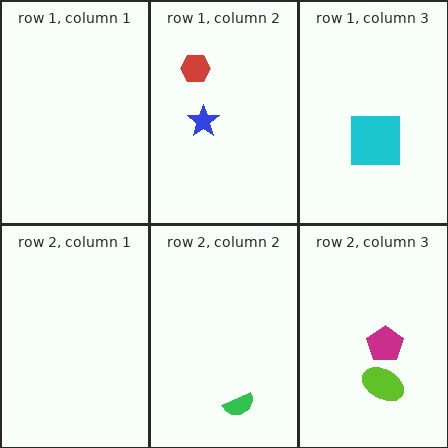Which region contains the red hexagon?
The row 1, column 2 region.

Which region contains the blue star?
The row 1, column 2 region.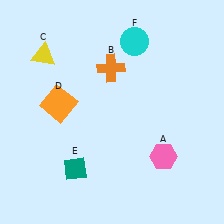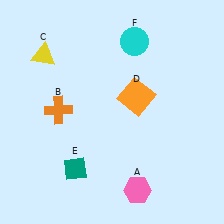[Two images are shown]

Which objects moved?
The objects that moved are: the pink hexagon (A), the orange cross (B), the orange square (D).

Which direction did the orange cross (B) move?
The orange cross (B) moved left.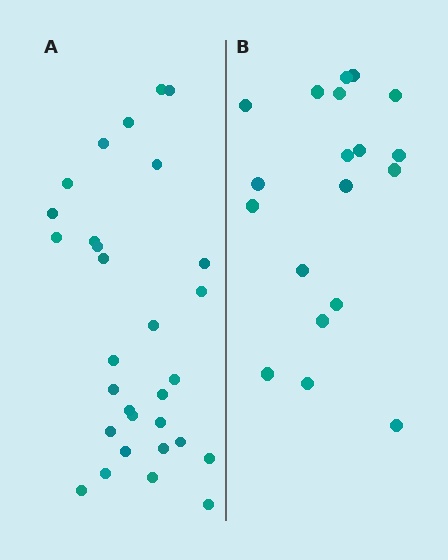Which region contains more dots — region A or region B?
Region A (the left region) has more dots.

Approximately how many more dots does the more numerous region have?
Region A has roughly 12 or so more dots than region B.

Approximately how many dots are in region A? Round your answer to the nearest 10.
About 30 dots.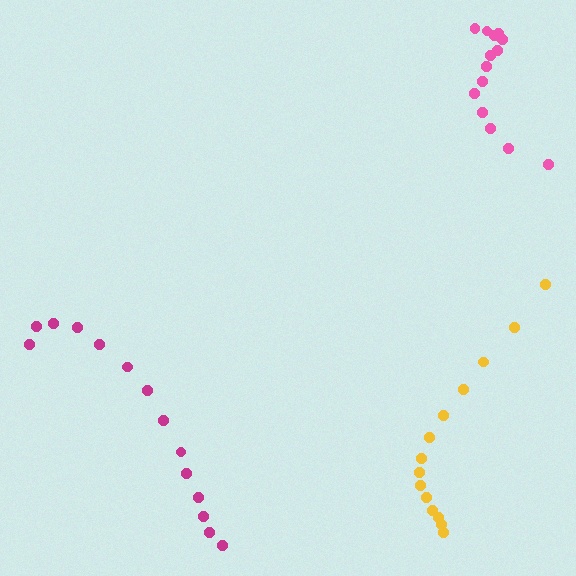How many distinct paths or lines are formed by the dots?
There are 3 distinct paths.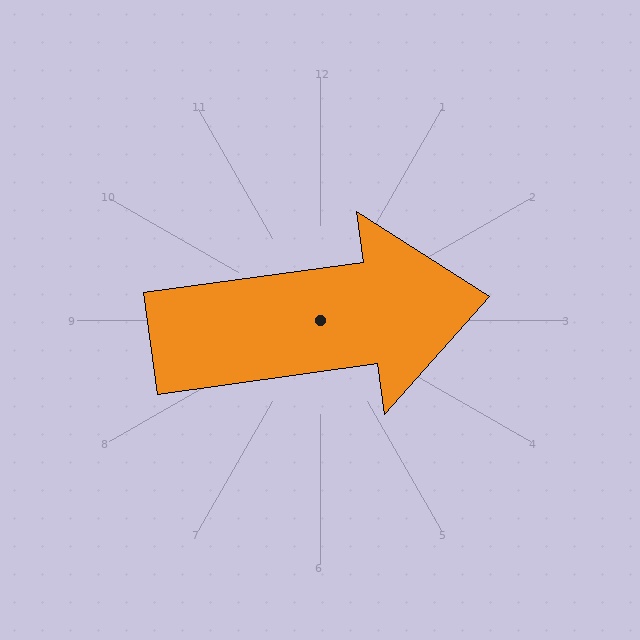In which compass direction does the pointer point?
East.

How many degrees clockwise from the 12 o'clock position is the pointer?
Approximately 82 degrees.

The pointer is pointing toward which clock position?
Roughly 3 o'clock.